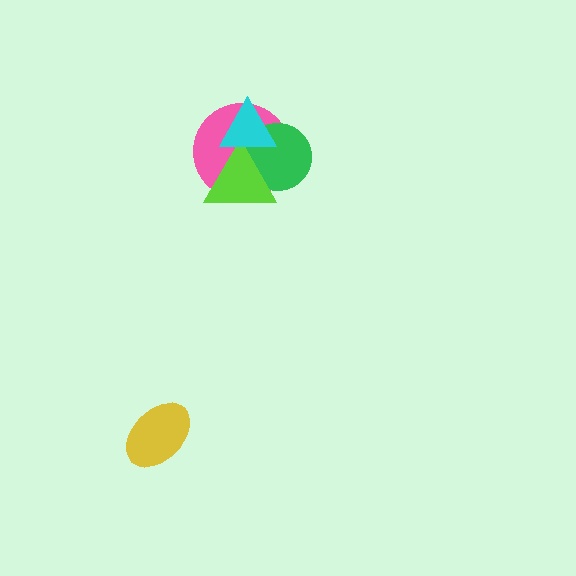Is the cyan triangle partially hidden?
No, no other shape covers it.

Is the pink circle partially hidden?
Yes, it is partially covered by another shape.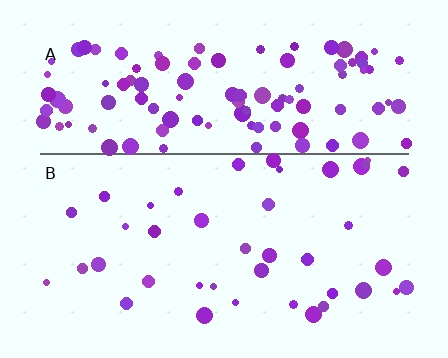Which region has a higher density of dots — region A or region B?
A (the top).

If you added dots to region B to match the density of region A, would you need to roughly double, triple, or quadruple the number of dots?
Approximately triple.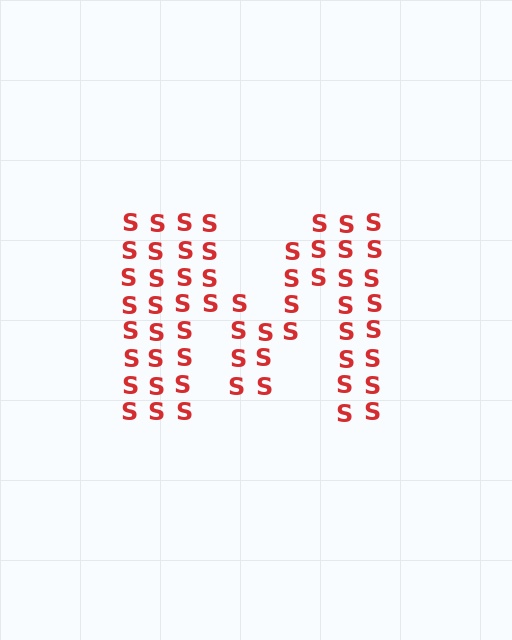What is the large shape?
The large shape is the letter M.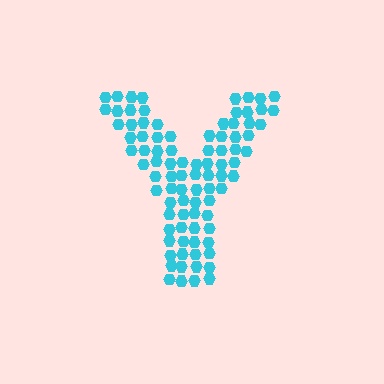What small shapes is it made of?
It is made of small hexagons.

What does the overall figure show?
The overall figure shows the letter Y.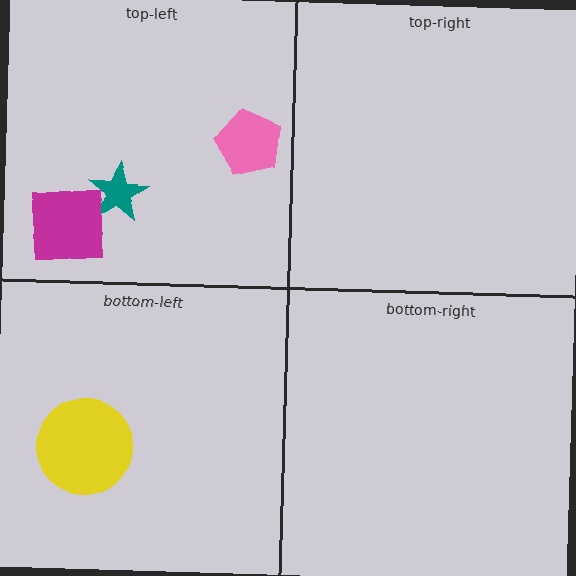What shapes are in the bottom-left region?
The yellow circle.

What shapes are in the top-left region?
The pink pentagon, the teal star, the magenta square.